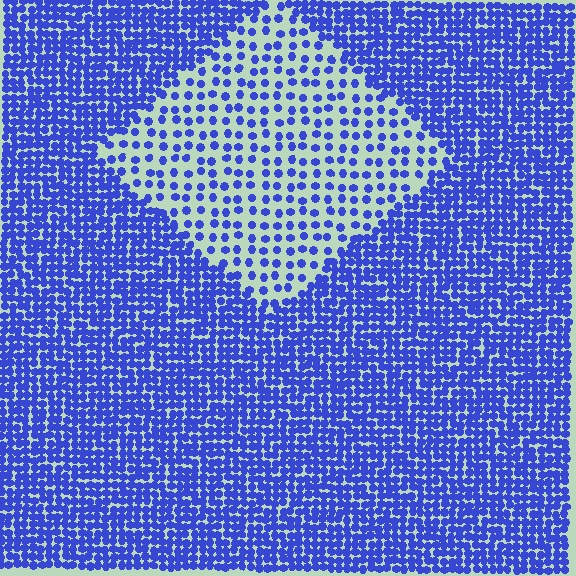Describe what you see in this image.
The image contains small blue elements arranged at two different densities. A diamond-shaped region is visible where the elements are less densely packed than the surrounding area.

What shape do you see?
I see a diamond.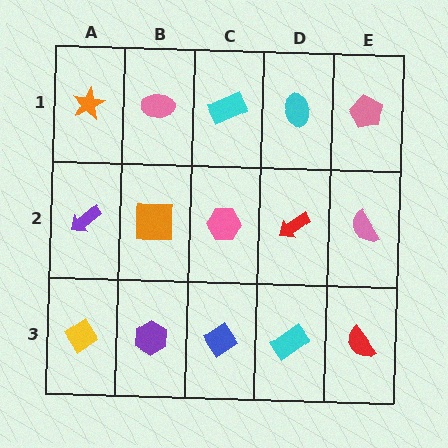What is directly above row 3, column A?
A purple arrow.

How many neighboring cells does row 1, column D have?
3.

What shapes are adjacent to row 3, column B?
An orange square (row 2, column B), a yellow diamond (row 3, column A), a blue diamond (row 3, column C).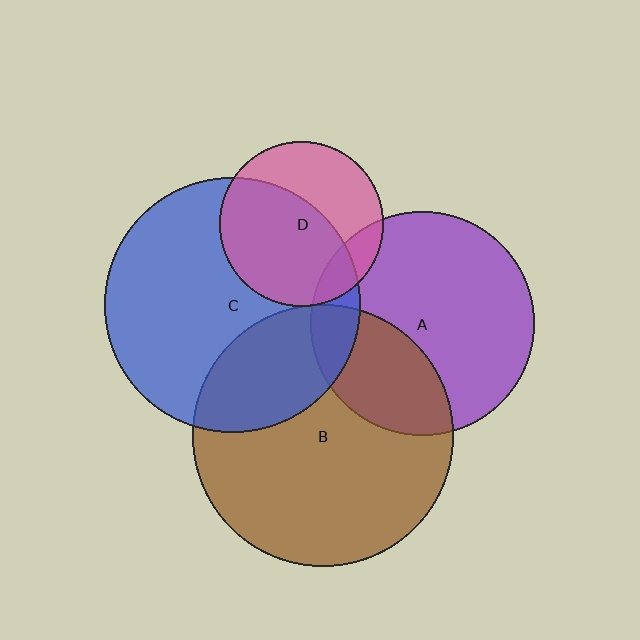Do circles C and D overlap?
Yes.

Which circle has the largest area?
Circle B (brown).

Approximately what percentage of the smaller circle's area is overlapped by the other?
Approximately 60%.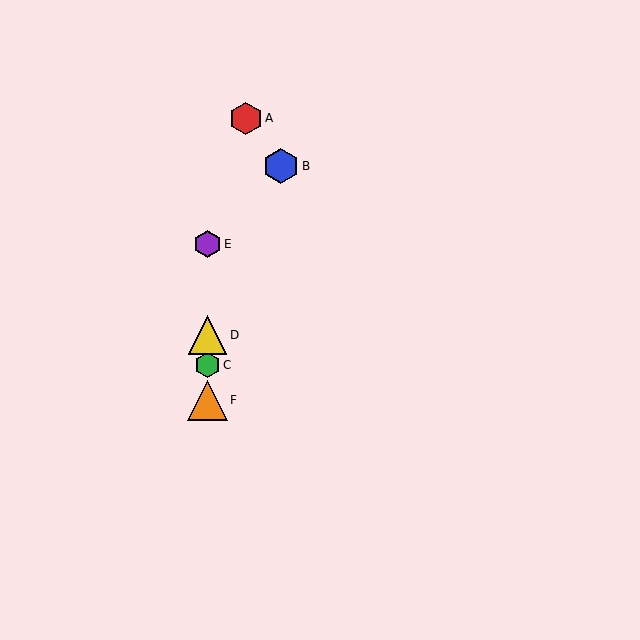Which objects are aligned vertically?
Objects C, D, E, F are aligned vertically.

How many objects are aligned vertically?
4 objects (C, D, E, F) are aligned vertically.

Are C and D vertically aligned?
Yes, both are at x≈207.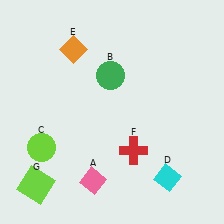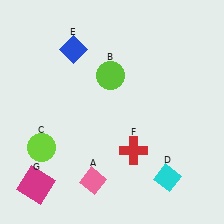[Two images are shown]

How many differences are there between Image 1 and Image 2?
There are 3 differences between the two images.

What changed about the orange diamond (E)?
In Image 1, E is orange. In Image 2, it changed to blue.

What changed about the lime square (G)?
In Image 1, G is lime. In Image 2, it changed to magenta.